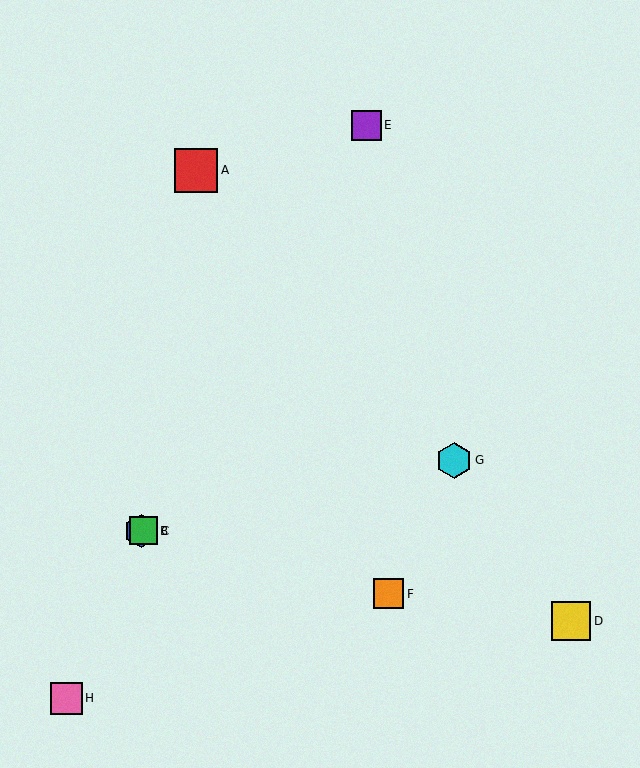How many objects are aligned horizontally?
2 objects (B, C) are aligned horizontally.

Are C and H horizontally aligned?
No, C is at y≈531 and H is at y≈699.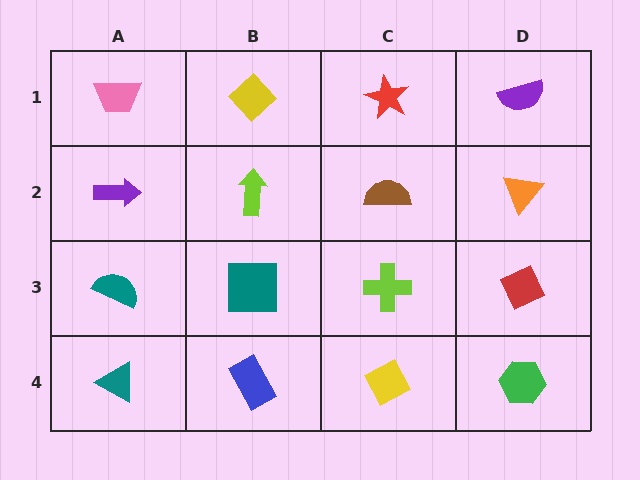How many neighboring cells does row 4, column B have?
3.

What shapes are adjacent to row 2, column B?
A yellow diamond (row 1, column B), a teal square (row 3, column B), a purple arrow (row 2, column A), a brown semicircle (row 2, column C).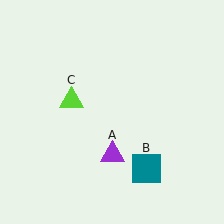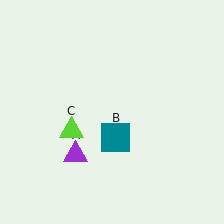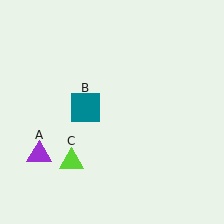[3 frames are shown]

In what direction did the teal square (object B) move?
The teal square (object B) moved up and to the left.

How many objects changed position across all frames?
3 objects changed position: purple triangle (object A), teal square (object B), lime triangle (object C).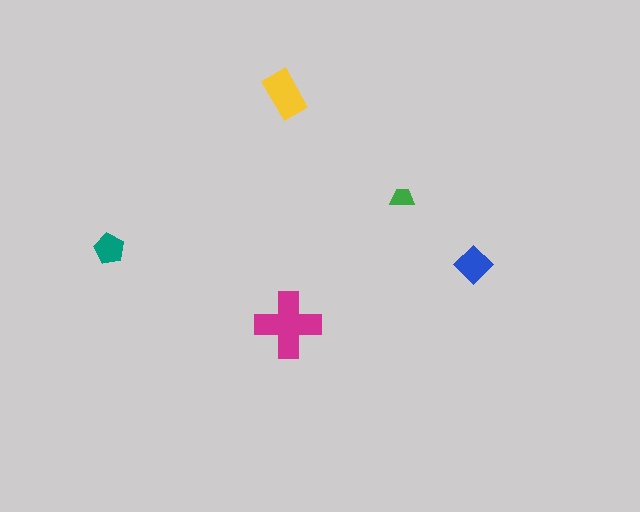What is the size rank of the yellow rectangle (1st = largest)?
2nd.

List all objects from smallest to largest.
The green trapezoid, the teal pentagon, the blue diamond, the yellow rectangle, the magenta cross.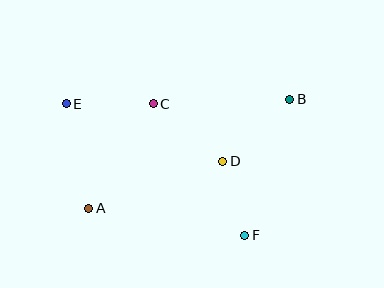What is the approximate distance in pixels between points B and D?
The distance between B and D is approximately 91 pixels.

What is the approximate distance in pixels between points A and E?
The distance between A and E is approximately 107 pixels.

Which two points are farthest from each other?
Points A and B are farthest from each other.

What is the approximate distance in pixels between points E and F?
The distance between E and F is approximately 222 pixels.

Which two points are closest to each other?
Points D and F are closest to each other.